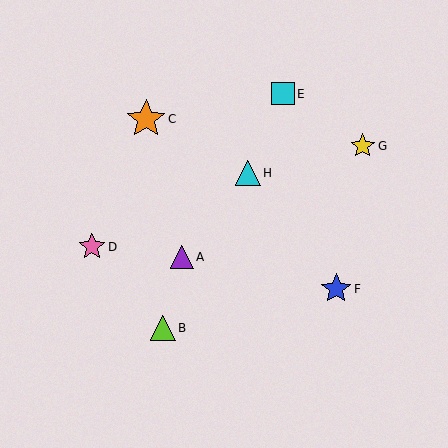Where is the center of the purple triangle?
The center of the purple triangle is at (182, 257).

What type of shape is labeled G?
Shape G is a yellow star.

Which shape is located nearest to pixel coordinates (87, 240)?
The pink star (labeled D) at (92, 247) is nearest to that location.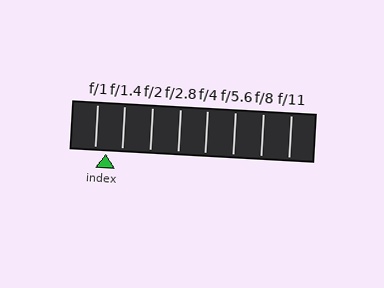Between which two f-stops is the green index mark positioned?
The index mark is between f/1 and f/1.4.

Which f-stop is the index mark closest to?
The index mark is closest to f/1.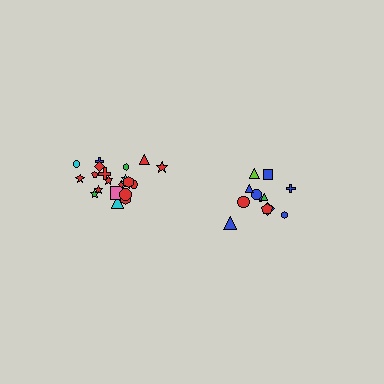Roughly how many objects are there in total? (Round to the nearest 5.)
Roughly 35 objects in total.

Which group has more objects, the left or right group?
The left group.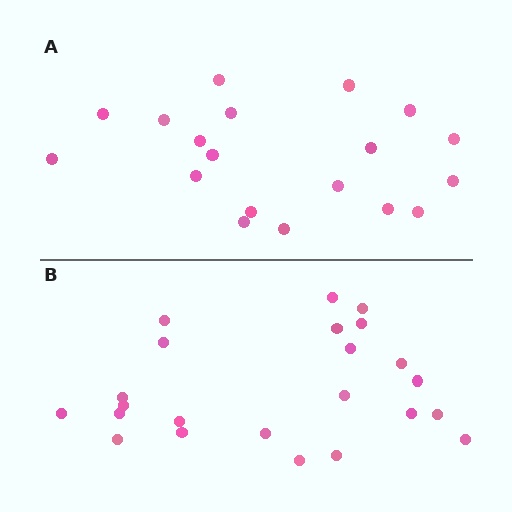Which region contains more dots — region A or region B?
Region B (the bottom region) has more dots.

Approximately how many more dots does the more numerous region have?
Region B has about 4 more dots than region A.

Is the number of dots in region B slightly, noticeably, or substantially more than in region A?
Region B has only slightly more — the two regions are fairly close. The ratio is roughly 1.2 to 1.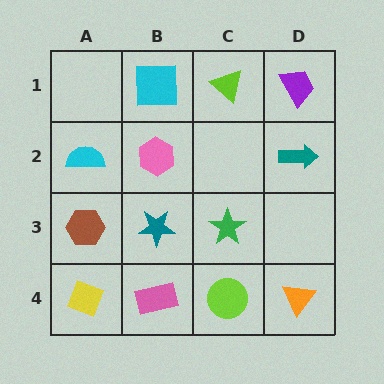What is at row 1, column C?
A lime triangle.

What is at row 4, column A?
A yellow diamond.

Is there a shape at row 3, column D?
No, that cell is empty.